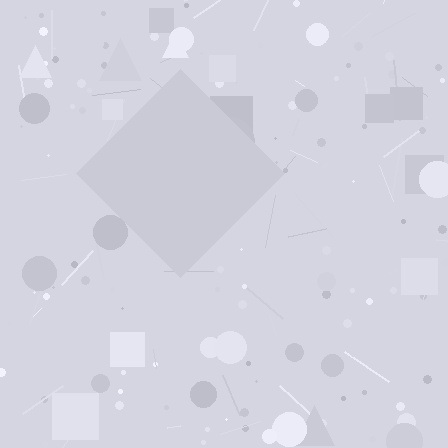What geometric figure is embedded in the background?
A diamond is embedded in the background.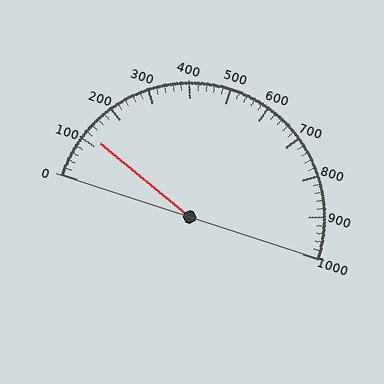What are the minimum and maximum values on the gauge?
The gauge ranges from 0 to 1000.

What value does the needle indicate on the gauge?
The needle indicates approximately 120.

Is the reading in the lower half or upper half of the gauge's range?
The reading is in the lower half of the range (0 to 1000).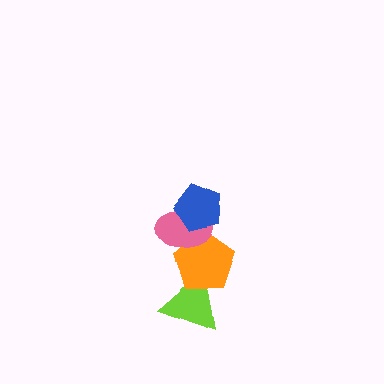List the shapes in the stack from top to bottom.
From top to bottom: the blue pentagon, the pink ellipse, the orange pentagon, the lime triangle.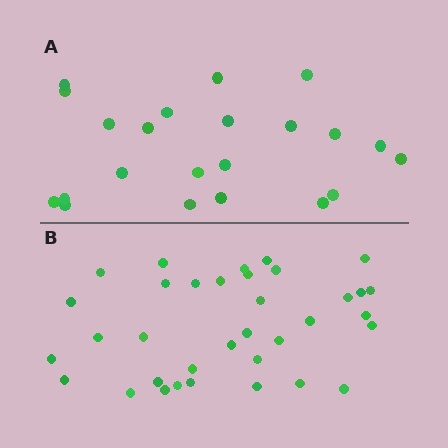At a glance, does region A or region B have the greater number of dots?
Region B (the bottom region) has more dots.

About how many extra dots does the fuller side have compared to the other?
Region B has approximately 15 more dots than region A.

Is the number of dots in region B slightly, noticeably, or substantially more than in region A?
Region B has substantially more. The ratio is roughly 1.6 to 1.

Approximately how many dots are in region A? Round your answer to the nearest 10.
About 20 dots. (The exact count is 22, which rounds to 20.)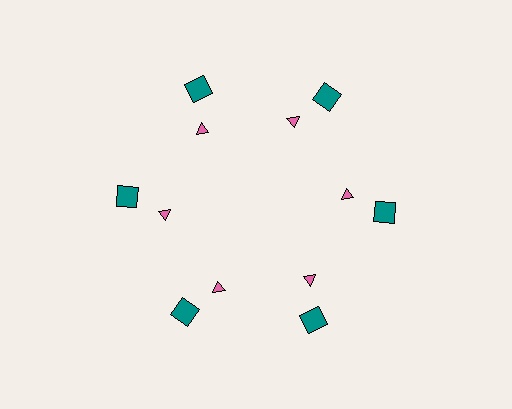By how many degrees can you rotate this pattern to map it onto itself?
The pattern maps onto itself every 60 degrees of rotation.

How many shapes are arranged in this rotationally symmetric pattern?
There are 12 shapes, arranged in 6 groups of 2.